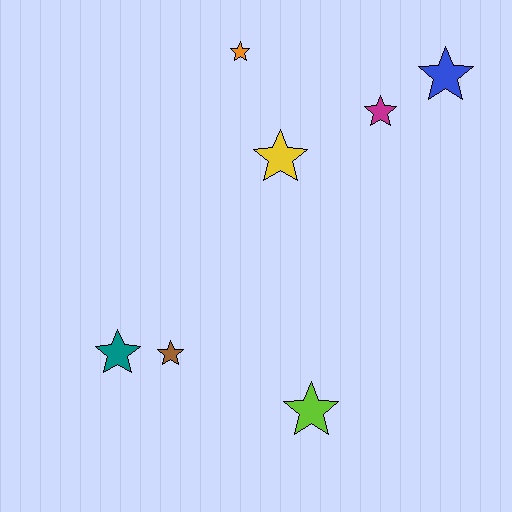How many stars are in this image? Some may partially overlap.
There are 7 stars.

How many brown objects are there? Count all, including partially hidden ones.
There is 1 brown object.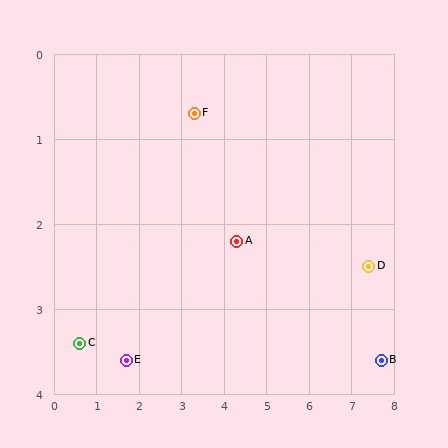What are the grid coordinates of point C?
Point C is at approximately (0.6, 3.4).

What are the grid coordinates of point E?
Point E is at approximately (1.7, 3.6).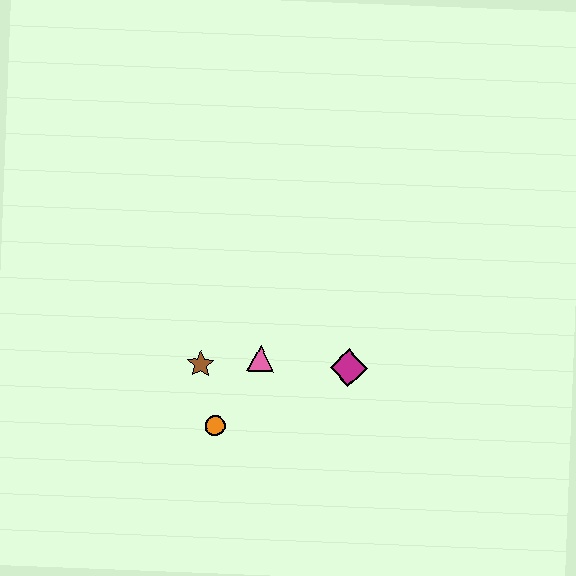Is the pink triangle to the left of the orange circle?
No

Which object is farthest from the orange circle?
The magenta diamond is farthest from the orange circle.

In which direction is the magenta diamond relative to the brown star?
The magenta diamond is to the right of the brown star.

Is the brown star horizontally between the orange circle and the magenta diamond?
No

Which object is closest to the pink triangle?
The brown star is closest to the pink triangle.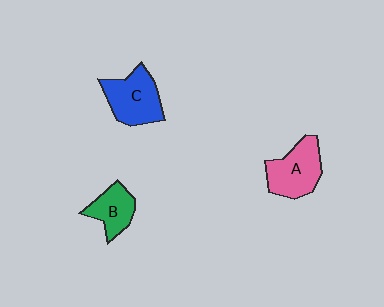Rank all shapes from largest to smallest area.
From largest to smallest: C (blue), A (pink), B (green).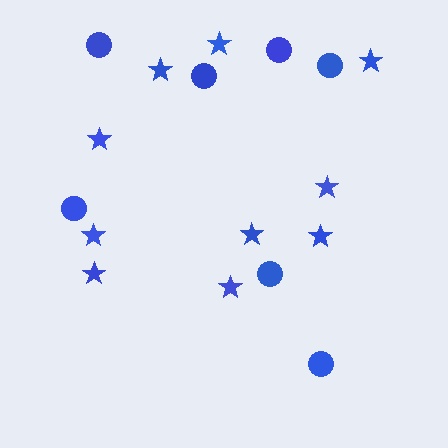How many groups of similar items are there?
There are 2 groups: one group of circles (7) and one group of stars (10).